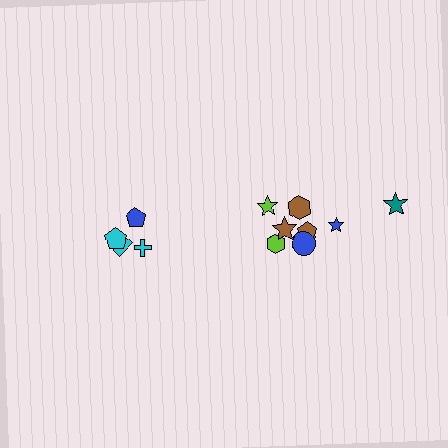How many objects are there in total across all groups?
There are 12 objects.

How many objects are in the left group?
There are 4 objects.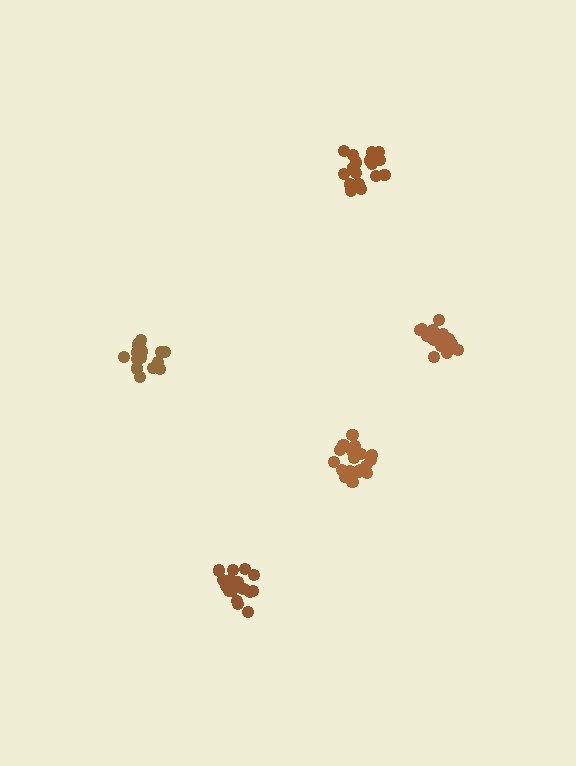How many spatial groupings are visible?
There are 5 spatial groupings.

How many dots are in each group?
Group 1: 15 dots, Group 2: 19 dots, Group 3: 18 dots, Group 4: 18 dots, Group 5: 18 dots (88 total).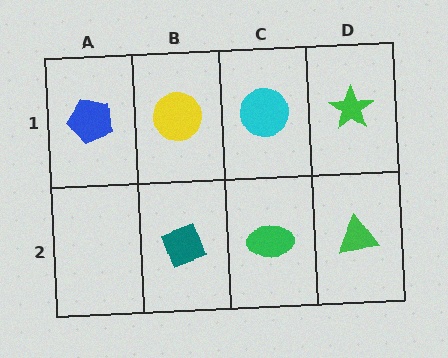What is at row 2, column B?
A teal diamond.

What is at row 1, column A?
A blue pentagon.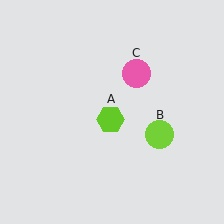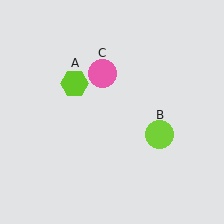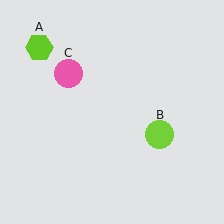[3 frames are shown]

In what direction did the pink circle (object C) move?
The pink circle (object C) moved left.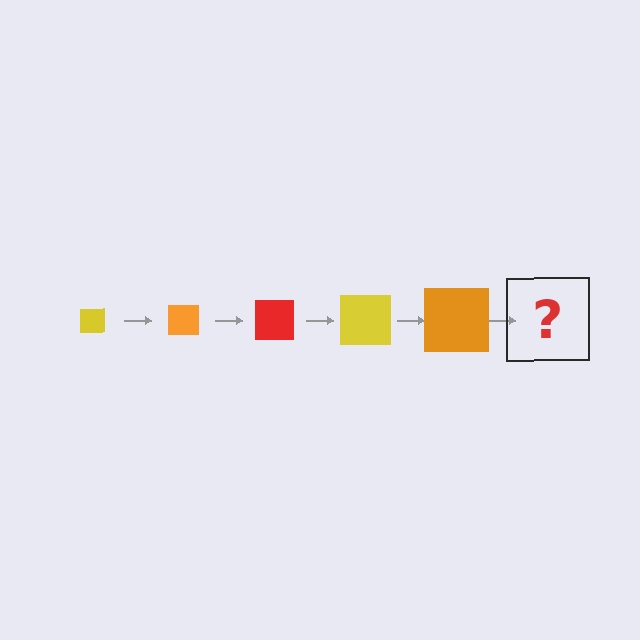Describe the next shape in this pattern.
It should be a red square, larger than the previous one.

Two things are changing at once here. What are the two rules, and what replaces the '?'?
The two rules are that the square grows larger each step and the color cycles through yellow, orange, and red. The '?' should be a red square, larger than the previous one.